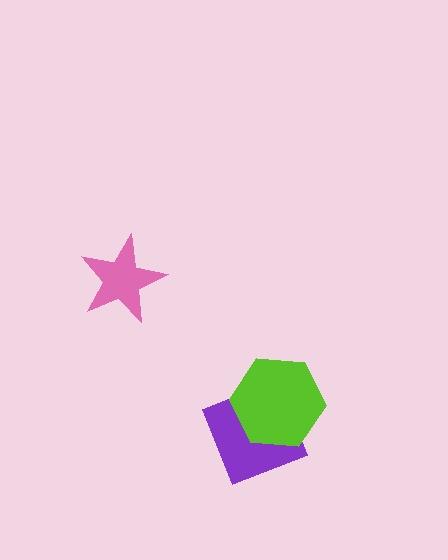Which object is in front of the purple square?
The lime hexagon is in front of the purple square.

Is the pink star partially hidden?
No, no other shape covers it.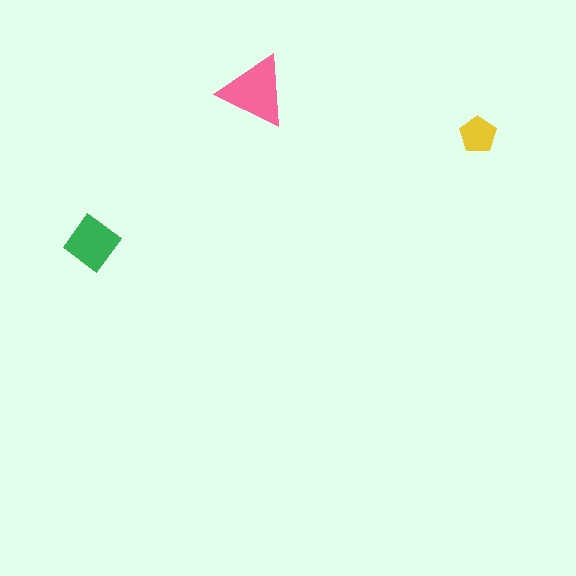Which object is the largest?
The pink triangle.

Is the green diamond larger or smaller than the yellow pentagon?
Larger.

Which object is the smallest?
The yellow pentagon.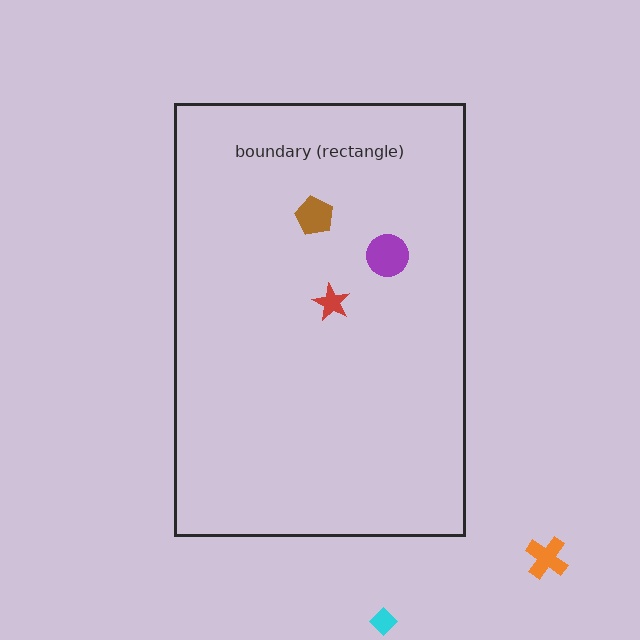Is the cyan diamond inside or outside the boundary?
Outside.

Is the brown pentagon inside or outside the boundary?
Inside.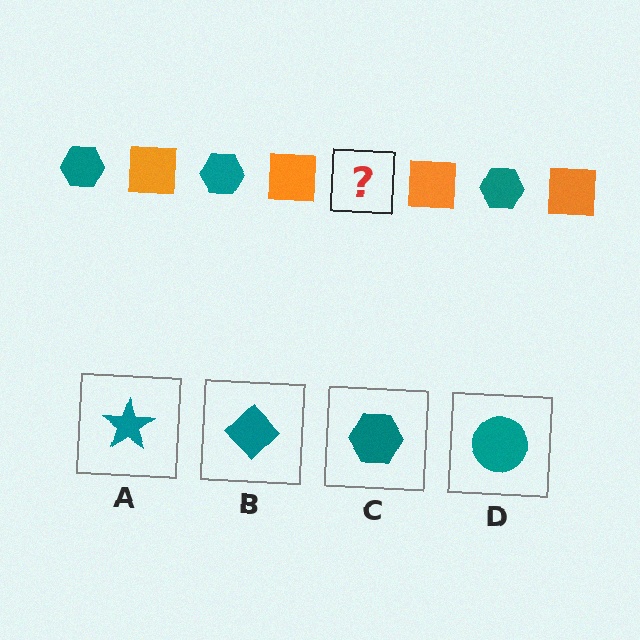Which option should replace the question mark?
Option C.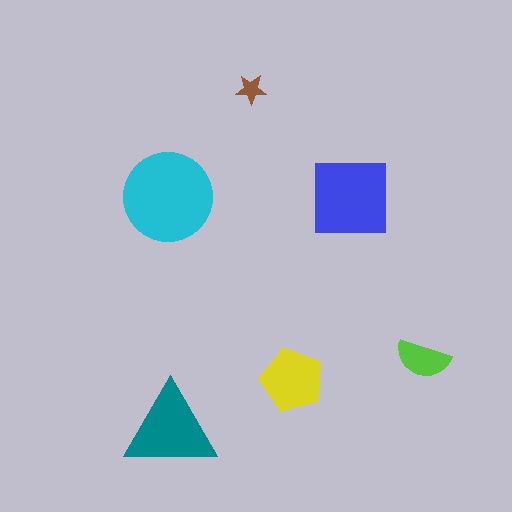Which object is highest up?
The brown star is topmost.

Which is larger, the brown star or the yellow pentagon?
The yellow pentagon.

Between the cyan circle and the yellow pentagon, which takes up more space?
The cyan circle.